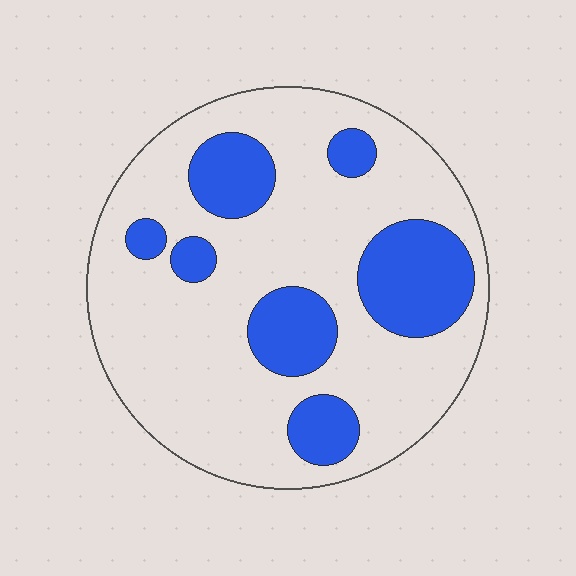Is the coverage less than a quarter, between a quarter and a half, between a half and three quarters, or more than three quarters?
Between a quarter and a half.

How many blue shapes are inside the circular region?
7.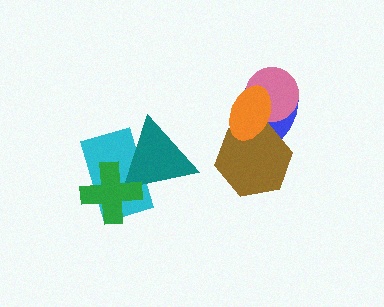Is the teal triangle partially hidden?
Yes, it is partially covered by another shape.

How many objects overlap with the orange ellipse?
3 objects overlap with the orange ellipse.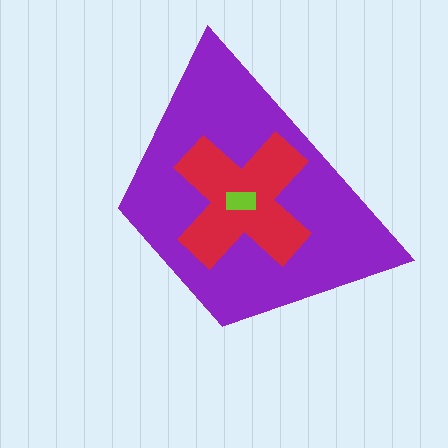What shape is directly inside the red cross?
The lime rectangle.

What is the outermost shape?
The purple trapezoid.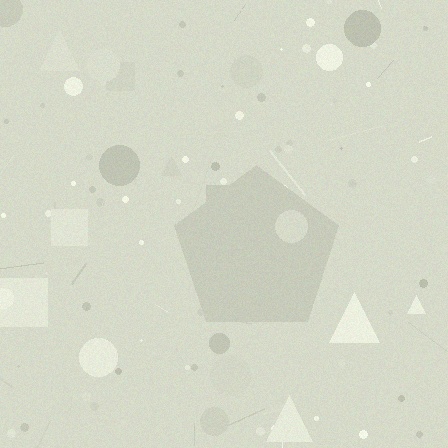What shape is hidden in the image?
A pentagon is hidden in the image.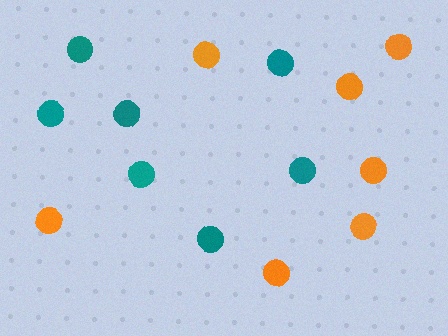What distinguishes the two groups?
There are 2 groups: one group of teal circles (7) and one group of orange circles (7).